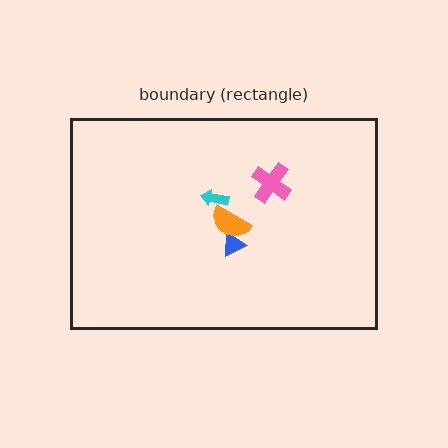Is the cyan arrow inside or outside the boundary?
Inside.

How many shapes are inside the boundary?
4 inside, 0 outside.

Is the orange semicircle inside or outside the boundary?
Inside.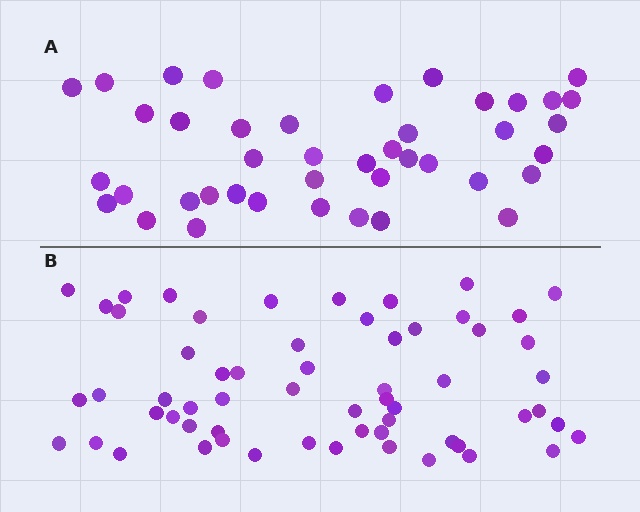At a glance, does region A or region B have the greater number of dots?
Region B (the bottom region) has more dots.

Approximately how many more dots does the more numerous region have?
Region B has approximately 20 more dots than region A.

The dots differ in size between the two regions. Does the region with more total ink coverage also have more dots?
No. Region A has more total ink coverage because its dots are larger, but region B actually contains more individual dots. Total area can be misleading — the number of items is what matters here.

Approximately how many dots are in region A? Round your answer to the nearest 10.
About 40 dots. (The exact count is 42, which rounds to 40.)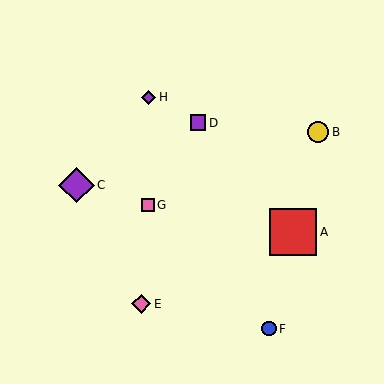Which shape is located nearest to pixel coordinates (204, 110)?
The purple square (labeled D) at (198, 123) is nearest to that location.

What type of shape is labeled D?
Shape D is a purple square.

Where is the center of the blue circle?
The center of the blue circle is at (269, 329).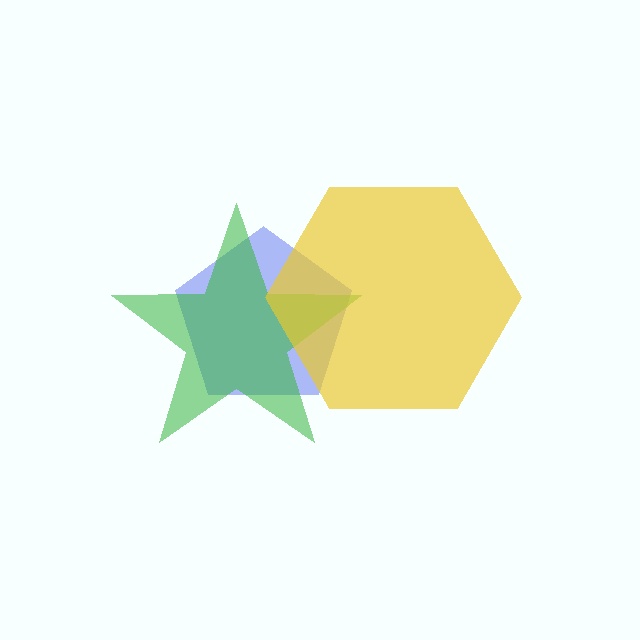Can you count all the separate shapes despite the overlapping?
Yes, there are 3 separate shapes.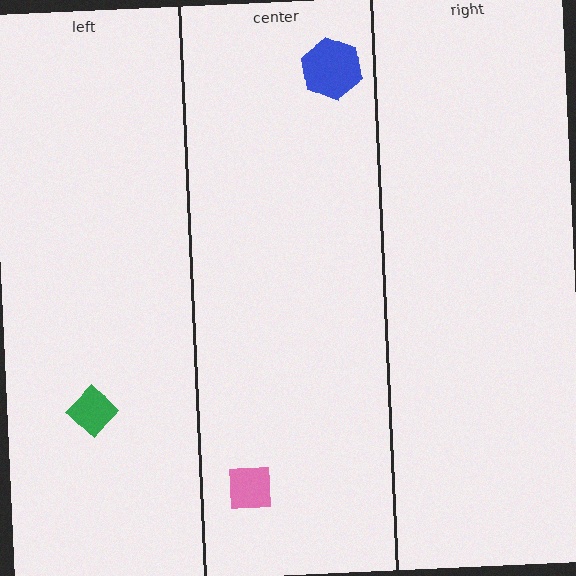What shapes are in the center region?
The pink square, the blue hexagon.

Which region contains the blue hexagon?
The center region.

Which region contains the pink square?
The center region.